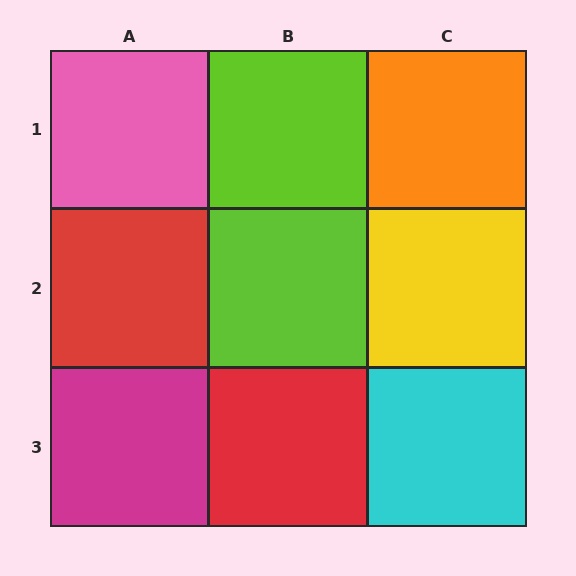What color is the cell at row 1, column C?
Orange.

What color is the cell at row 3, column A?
Magenta.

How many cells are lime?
2 cells are lime.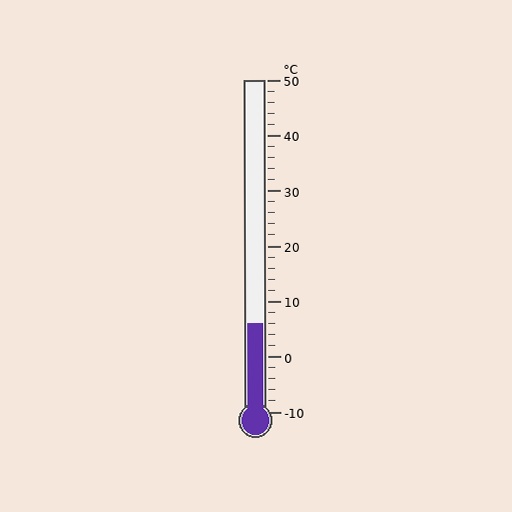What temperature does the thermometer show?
The thermometer shows approximately 6°C.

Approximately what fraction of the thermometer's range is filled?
The thermometer is filled to approximately 25% of its range.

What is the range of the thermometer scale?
The thermometer scale ranges from -10°C to 50°C.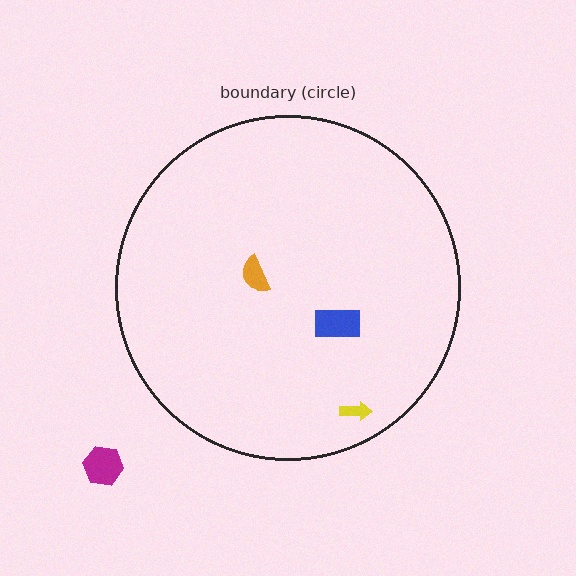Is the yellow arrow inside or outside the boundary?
Inside.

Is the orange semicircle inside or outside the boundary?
Inside.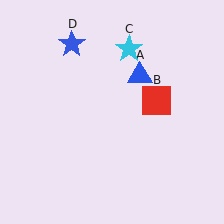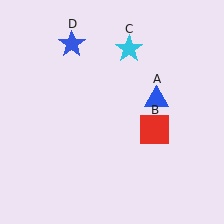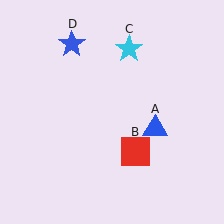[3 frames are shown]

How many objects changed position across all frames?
2 objects changed position: blue triangle (object A), red square (object B).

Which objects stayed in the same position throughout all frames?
Cyan star (object C) and blue star (object D) remained stationary.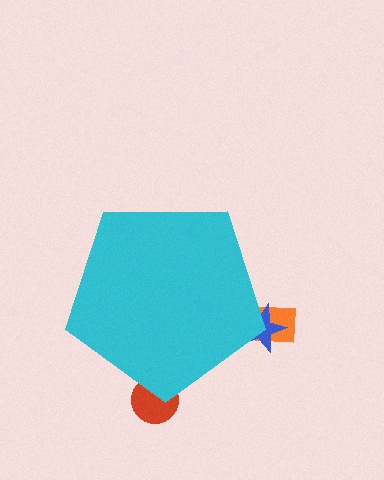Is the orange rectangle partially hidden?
Yes, the orange rectangle is partially hidden behind the cyan pentagon.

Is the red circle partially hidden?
Yes, the red circle is partially hidden behind the cyan pentagon.